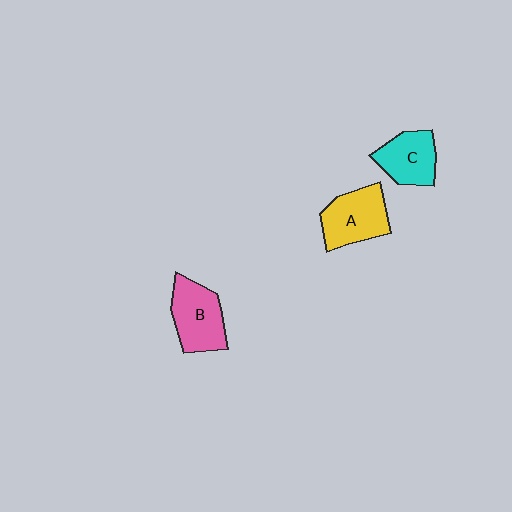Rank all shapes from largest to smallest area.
From largest to smallest: A (yellow), B (pink), C (cyan).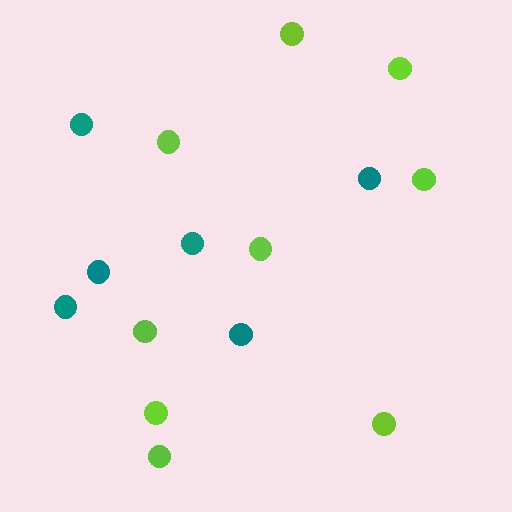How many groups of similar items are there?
There are 2 groups: one group of teal circles (6) and one group of lime circles (9).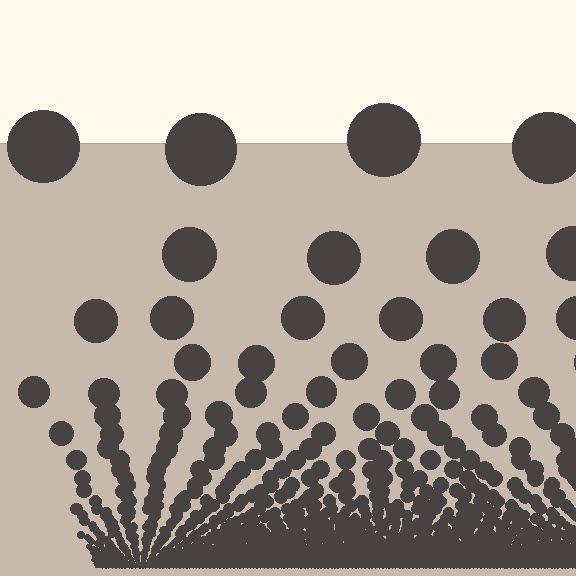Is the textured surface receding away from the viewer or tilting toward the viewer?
The surface appears to tilt toward the viewer. Texture elements get larger and sparser toward the top.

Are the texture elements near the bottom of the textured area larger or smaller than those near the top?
Smaller. The gradient is inverted — elements near the bottom are smaller and denser.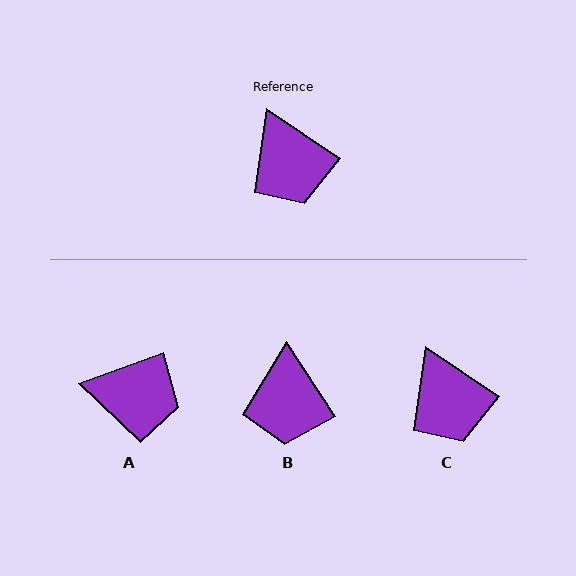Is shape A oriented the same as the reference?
No, it is off by about 54 degrees.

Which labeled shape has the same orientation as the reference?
C.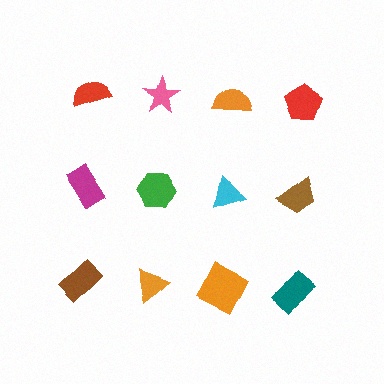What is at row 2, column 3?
A cyan triangle.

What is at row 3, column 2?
An orange triangle.